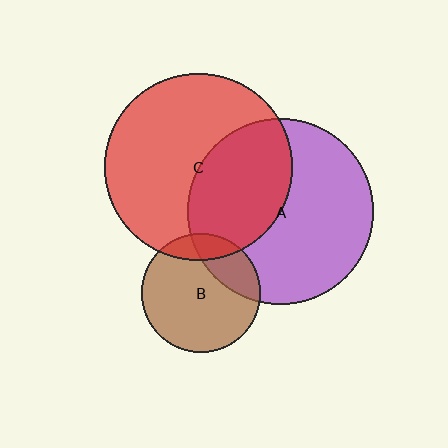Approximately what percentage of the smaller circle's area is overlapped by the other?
Approximately 40%.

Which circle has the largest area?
Circle C (red).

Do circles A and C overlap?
Yes.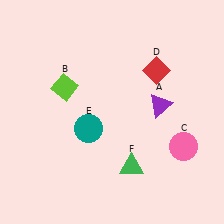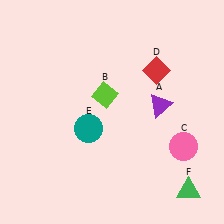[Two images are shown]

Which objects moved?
The objects that moved are: the lime diamond (B), the green triangle (F).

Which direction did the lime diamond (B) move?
The lime diamond (B) moved right.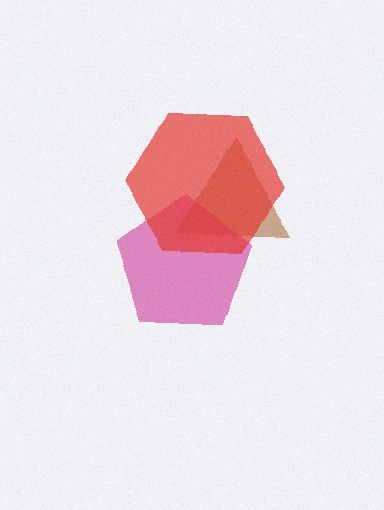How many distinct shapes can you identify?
There are 3 distinct shapes: a brown triangle, a magenta pentagon, a red hexagon.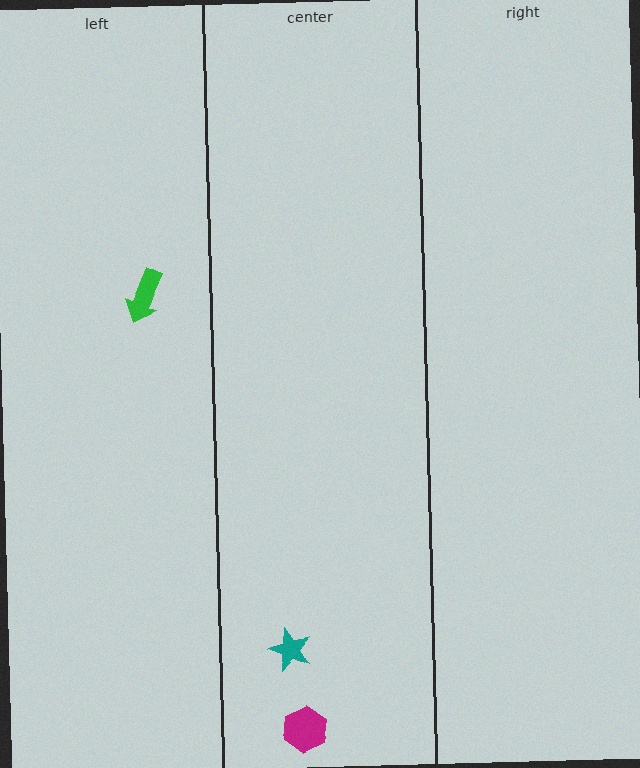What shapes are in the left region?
The green arrow.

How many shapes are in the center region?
2.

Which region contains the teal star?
The center region.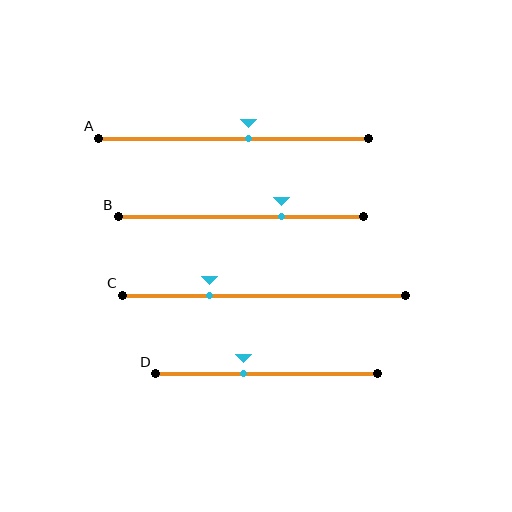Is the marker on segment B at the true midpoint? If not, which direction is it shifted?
No, the marker on segment B is shifted to the right by about 17% of the segment length.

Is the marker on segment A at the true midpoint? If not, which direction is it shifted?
No, the marker on segment A is shifted to the right by about 6% of the segment length.